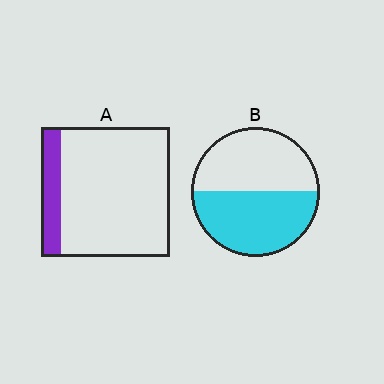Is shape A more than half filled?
No.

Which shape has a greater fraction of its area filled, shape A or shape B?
Shape B.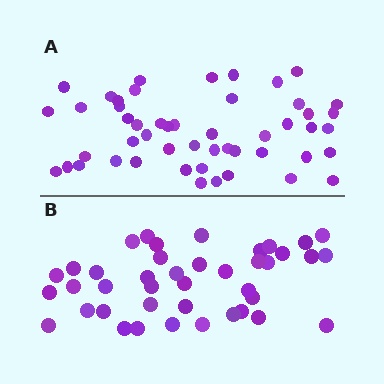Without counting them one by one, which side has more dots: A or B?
Region A (the top region) has more dots.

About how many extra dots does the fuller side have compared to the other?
Region A has roughly 8 or so more dots than region B.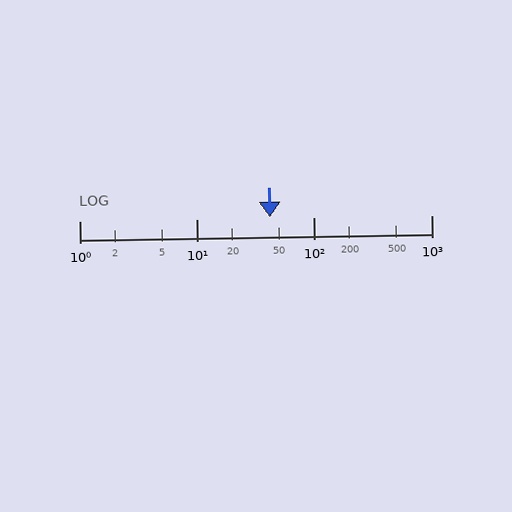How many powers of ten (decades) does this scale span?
The scale spans 3 decades, from 1 to 1000.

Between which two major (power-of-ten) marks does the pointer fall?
The pointer is between 10 and 100.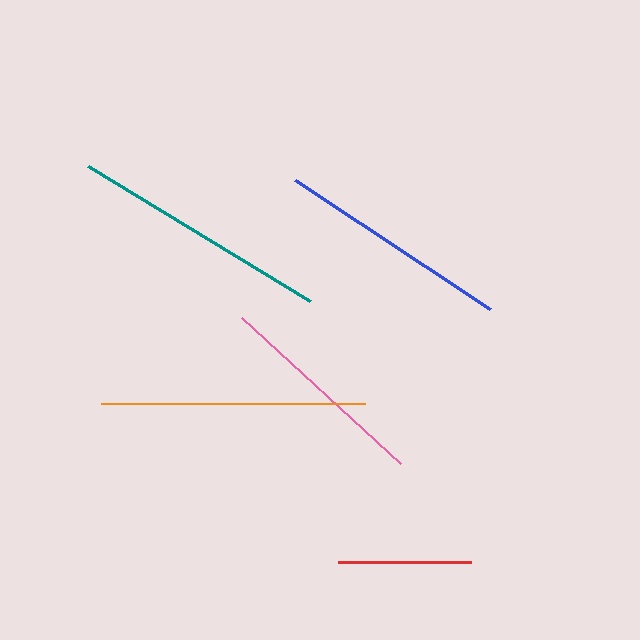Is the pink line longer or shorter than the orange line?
The orange line is longer than the pink line.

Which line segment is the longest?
The orange line is the longest at approximately 264 pixels.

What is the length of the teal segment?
The teal segment is approximately 260 pixels long.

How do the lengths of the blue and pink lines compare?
The blue and pink lines are approximately the same length.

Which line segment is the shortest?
The red line is the shortest at approximately 133 pixels.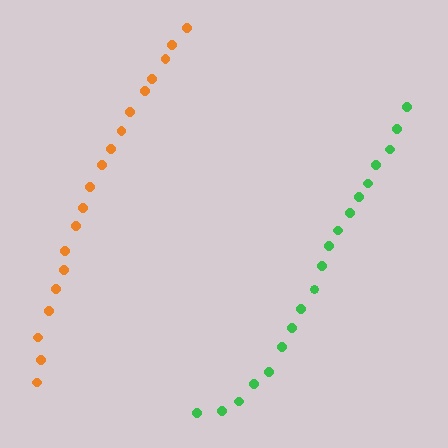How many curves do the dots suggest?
There are 2 distinct paths.